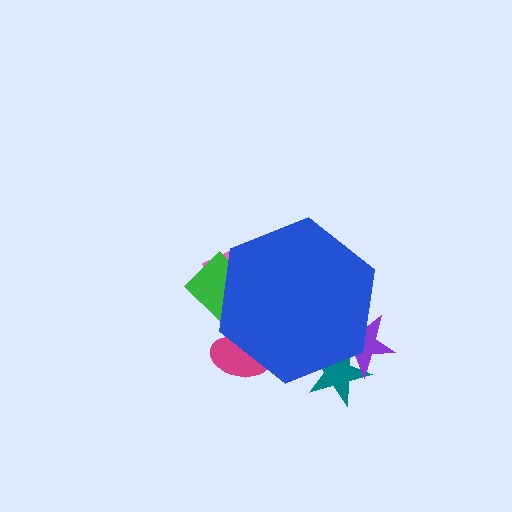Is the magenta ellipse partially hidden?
Yes, the magenta ellipse is partially hidden behind the blue hexagon.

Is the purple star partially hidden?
Yes, the purple star is partially hidden behind the blue hexagon.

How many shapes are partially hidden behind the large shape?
5 shapes are partially hidden.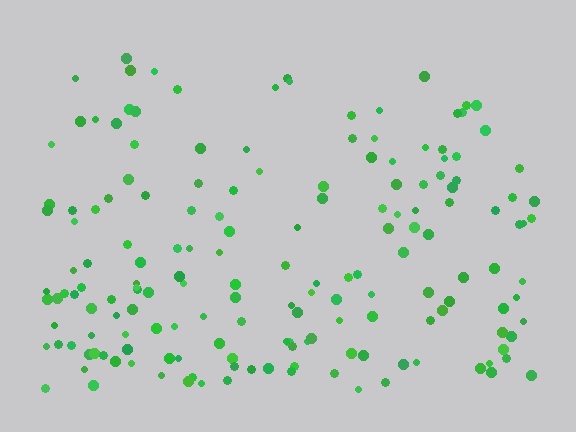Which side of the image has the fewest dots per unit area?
The top.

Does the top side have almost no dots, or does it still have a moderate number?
Still a moderate number, just noticeably fewer than the bottom.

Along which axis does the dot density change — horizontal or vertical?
Vertical.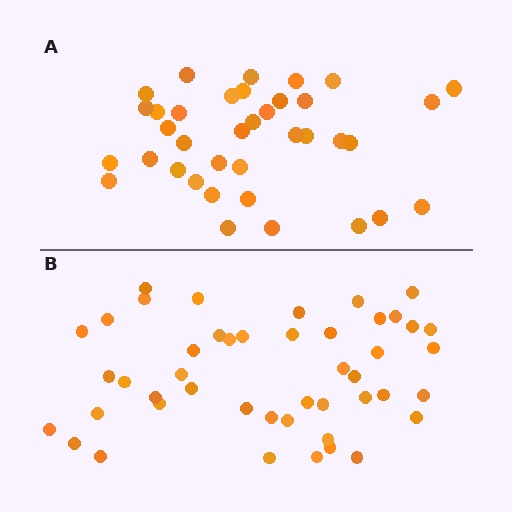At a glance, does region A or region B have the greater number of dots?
Region B (the bottom region) has more dots.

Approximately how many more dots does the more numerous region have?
Region B has roughly 8 or so more dots than region A.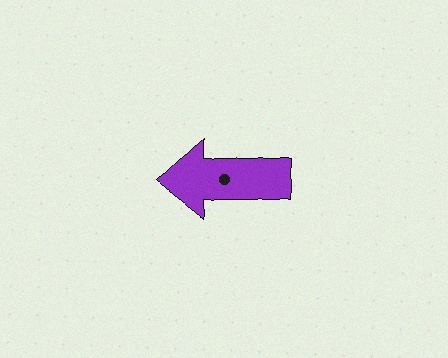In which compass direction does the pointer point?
West.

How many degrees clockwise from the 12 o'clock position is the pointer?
Approximately 267 degrees.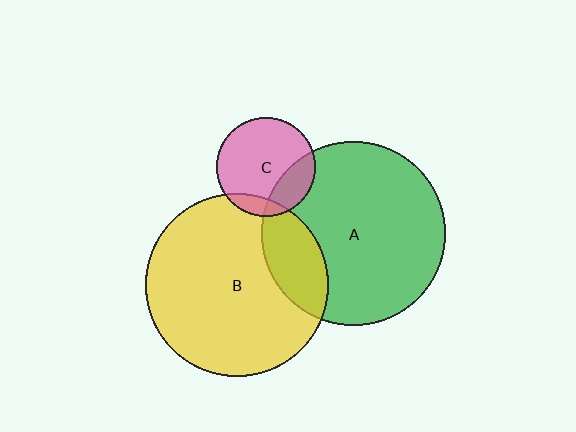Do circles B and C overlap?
Yes.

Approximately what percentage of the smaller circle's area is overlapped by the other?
Approximately 10%.